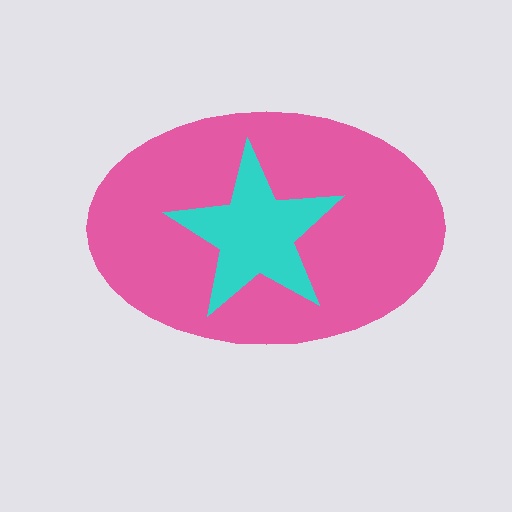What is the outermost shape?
The pink ellipse.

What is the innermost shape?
The cyan star.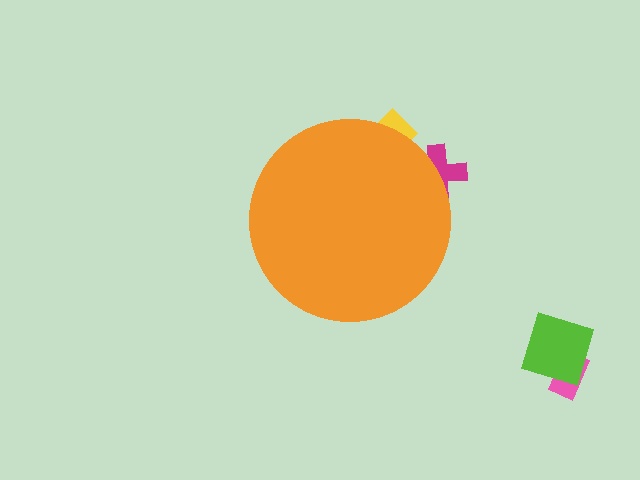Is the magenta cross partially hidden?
Yes, the magenta cross is partially hidden behind the orange circle.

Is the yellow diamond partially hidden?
Yes, the yellow diamond is partially hidden behind the orange circle.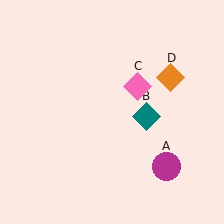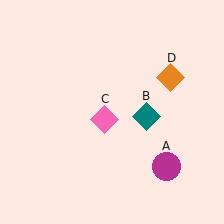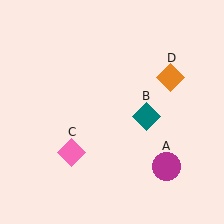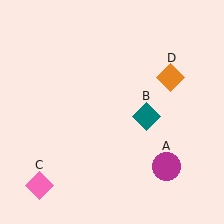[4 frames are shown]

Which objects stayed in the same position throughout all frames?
Magenta circle (object A) and teal diamond (object B) and orange diamond (object D) remained stationary.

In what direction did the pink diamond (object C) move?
The pink diamond (object C) moved down and to the left.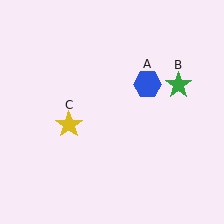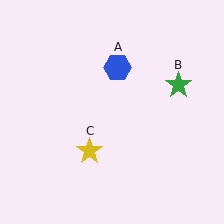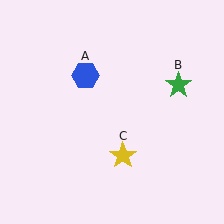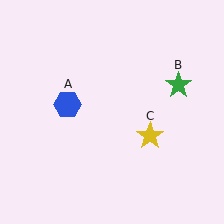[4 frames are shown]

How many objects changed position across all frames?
2 objects changed position: blue hexagon (object A), yellow star (object C).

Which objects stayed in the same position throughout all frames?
Green star (object B) remained stationary.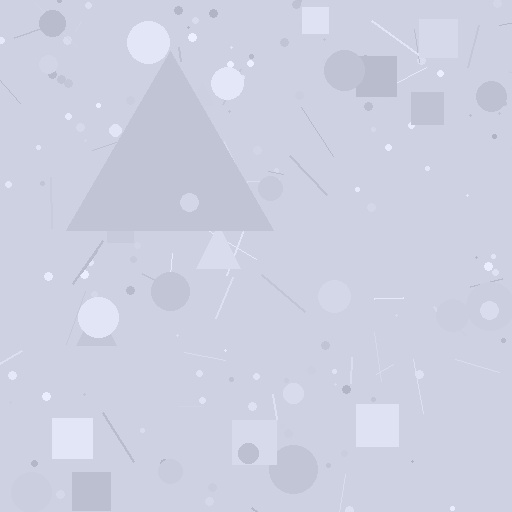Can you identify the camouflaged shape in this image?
The camouflaged shape is a triangle.